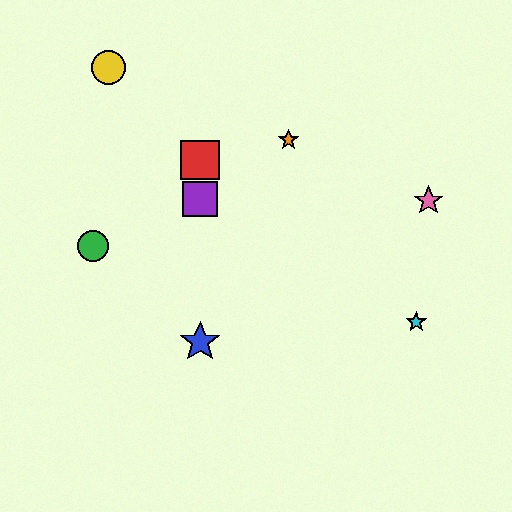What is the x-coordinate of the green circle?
The green circle is at x≈93.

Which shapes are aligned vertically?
The red square, the blue star, the purple square are aligned vertically.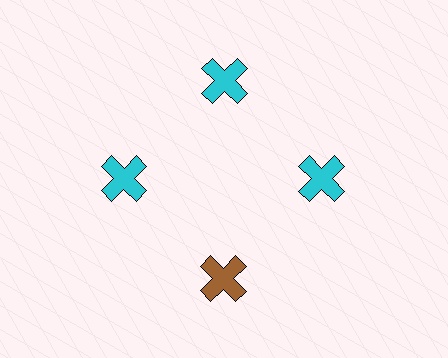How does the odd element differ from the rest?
It has a different color: brown instead of cyan.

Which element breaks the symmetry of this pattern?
The brown cross at roughly the 6 o'clock position breaks the symmetry. All other shapes are cyan crosses.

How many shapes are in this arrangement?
There are 4 shapes arranged in a ring pattern.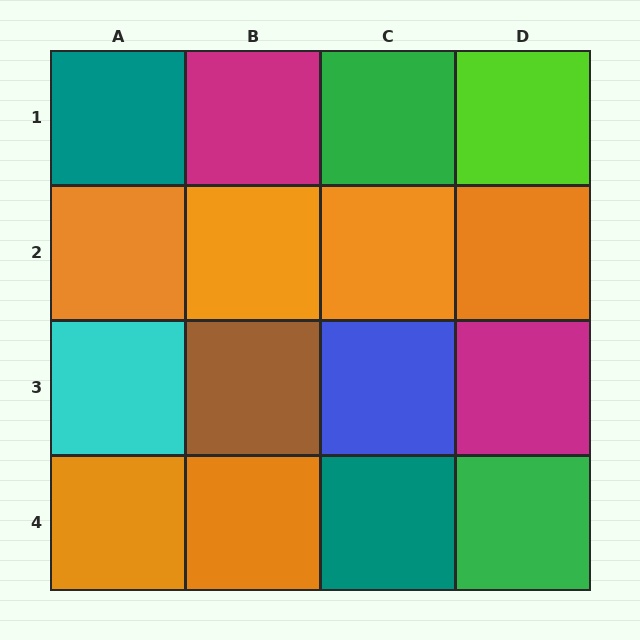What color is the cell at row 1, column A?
Teal.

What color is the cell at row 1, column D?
Lime.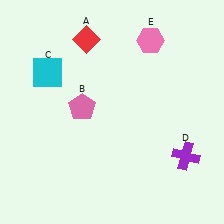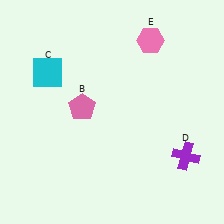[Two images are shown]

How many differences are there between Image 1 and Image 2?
There is 1 difference between the two images.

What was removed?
The red diamond (A) was removed in Image 2.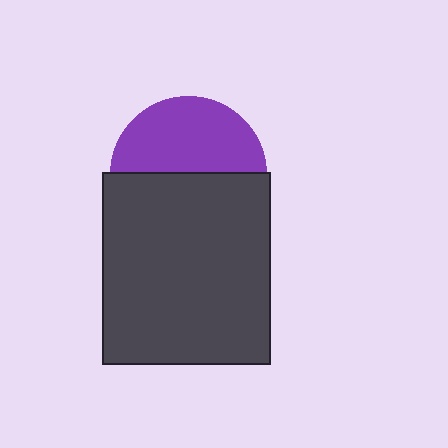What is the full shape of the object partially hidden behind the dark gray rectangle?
The partially hidden object is a purple circle.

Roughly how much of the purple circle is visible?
About half of it is visible (roughly 48%).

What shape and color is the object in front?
The object in front is a dark gray rectangle.